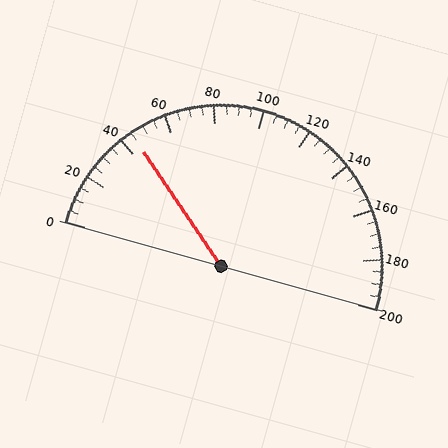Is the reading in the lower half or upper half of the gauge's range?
The reading is in the lower half of the range (0 to 200).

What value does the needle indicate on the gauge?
The needle indicates approximately 45.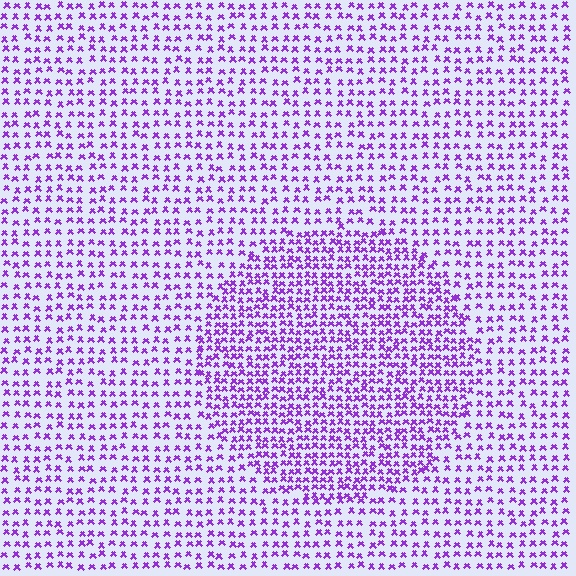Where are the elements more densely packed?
The elements are more densely packed inside the circle boundary.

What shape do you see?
I see a circle.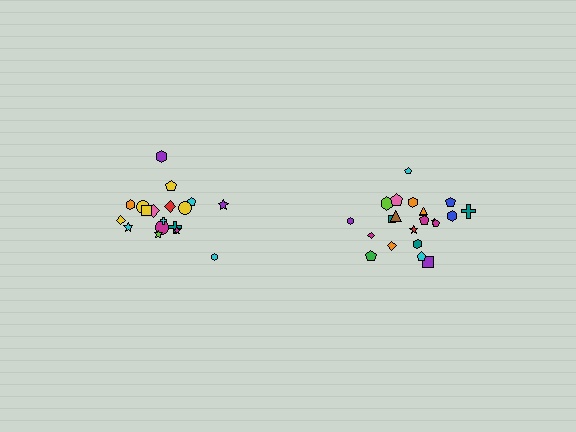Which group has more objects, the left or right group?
The right group.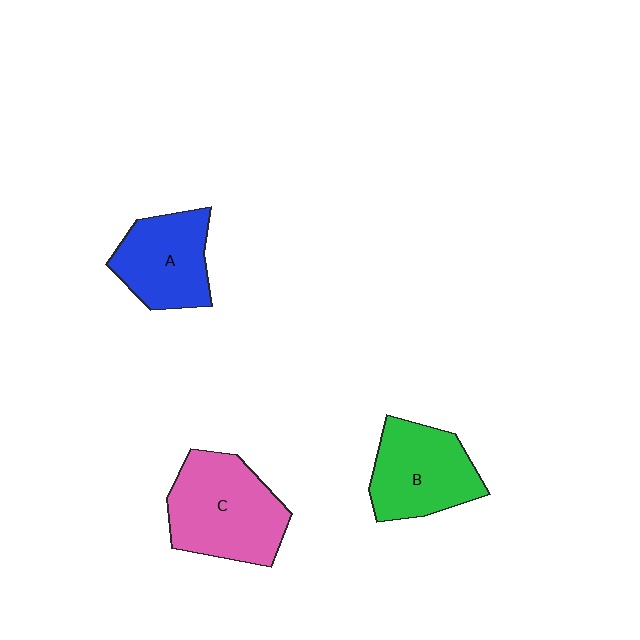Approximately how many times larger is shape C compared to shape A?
Approximately 1.3 times.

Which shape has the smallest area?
Shape A (blue).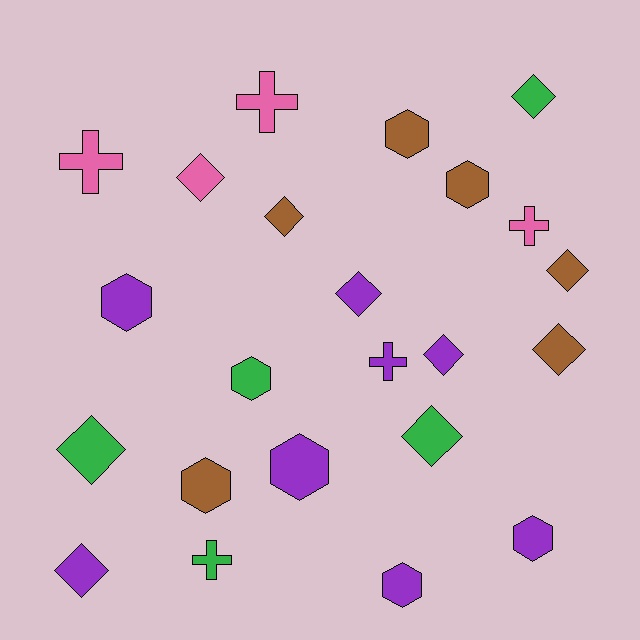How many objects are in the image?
There are 23 objects.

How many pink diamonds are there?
There is 1 pink diamond.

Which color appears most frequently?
Purple, with 8 objects.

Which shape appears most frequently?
Diamond, with 10 objects.